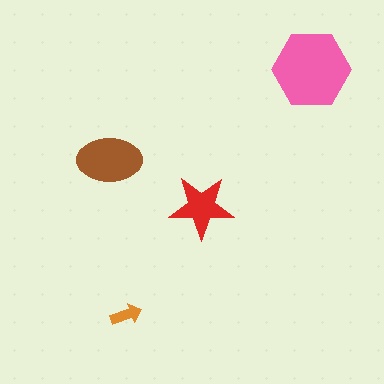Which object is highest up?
The pink hexagon is topmost.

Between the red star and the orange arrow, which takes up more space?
The red star.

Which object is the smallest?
The orange arrow.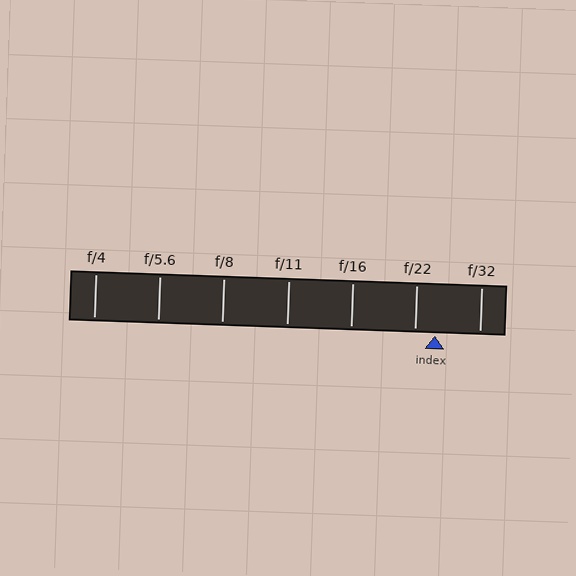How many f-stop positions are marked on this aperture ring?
There are 7 f-stop positions marked.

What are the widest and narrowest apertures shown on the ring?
The widest aperture shown is f/4 and the narrowest is f/32.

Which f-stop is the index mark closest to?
The index mark is closest to f/22.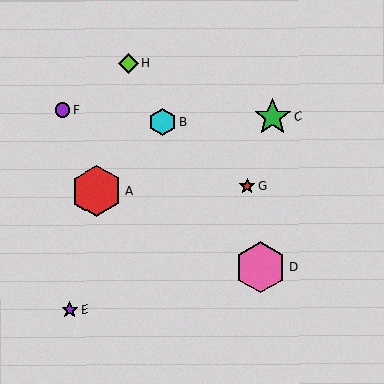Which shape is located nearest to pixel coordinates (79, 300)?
The purple star (labeled E) at (69, 309) is nearest to that location.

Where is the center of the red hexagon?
The center of the red hexagon is at (96, 191).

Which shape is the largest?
The pink hexagon (labeled D) is the largest.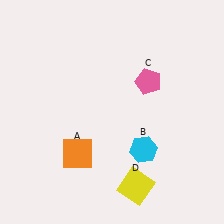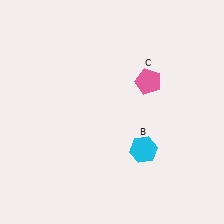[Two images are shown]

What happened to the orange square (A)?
The orange square (A) was removed in Image 2. It was in the bottom-left area of Image 1.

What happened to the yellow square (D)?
The yellow square (D) was removed in Image 2. It was in the bottom-right area of Image 1.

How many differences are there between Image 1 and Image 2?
There are 2 differences between the two images.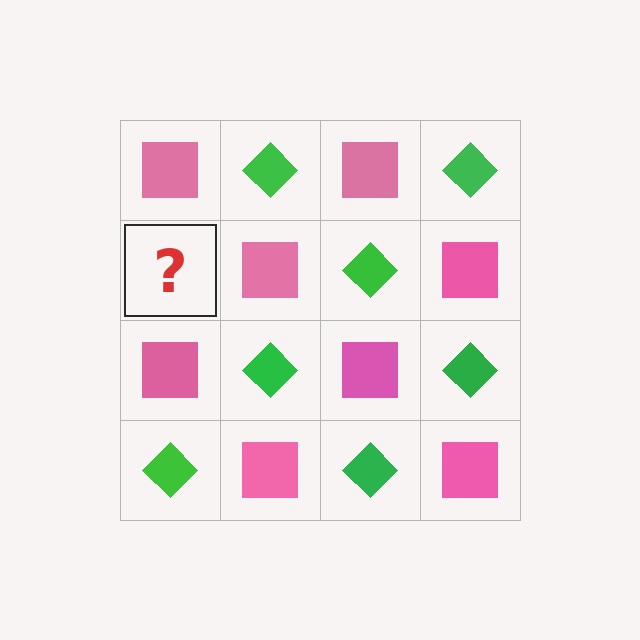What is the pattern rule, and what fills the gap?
The rule is that it alternates pink square and green diamond in a checkerboard pattern. The gap should be filled with a green diamond.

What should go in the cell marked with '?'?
The missing cell should contain a green diamond.